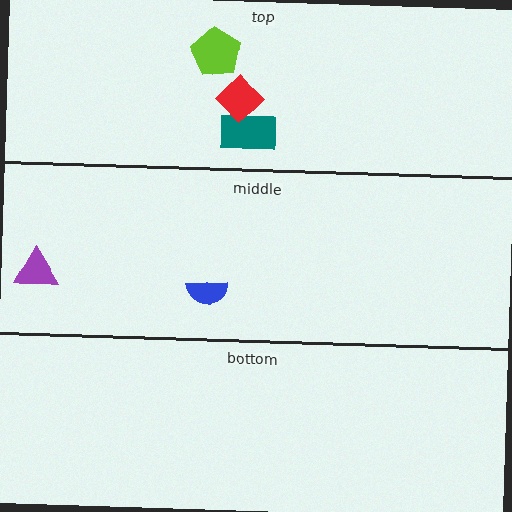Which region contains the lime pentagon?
The top region.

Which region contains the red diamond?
The top region.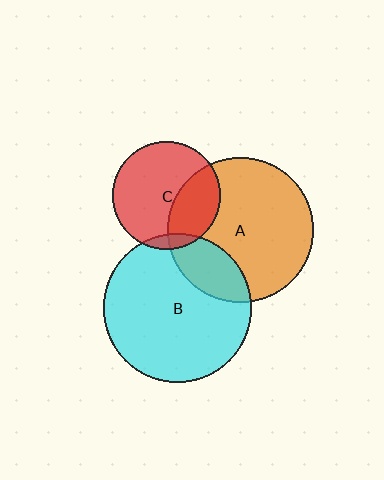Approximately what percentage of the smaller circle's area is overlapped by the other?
Approximately 5%.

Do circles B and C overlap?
Yes.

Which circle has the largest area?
Circle B (cyan).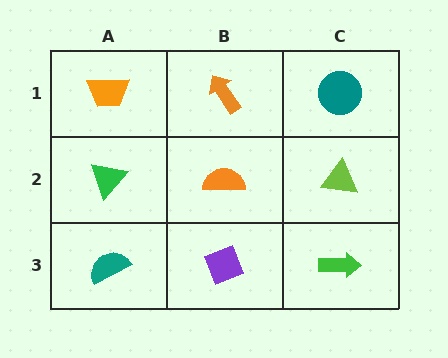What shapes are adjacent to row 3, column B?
An orange semicircle (row 2, column B), a teal semicircle (row 3, column A), a green arrow (row 3, column C).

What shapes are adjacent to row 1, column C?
A lime triangle (row 2, column C), an orange arrow (row 1, column B).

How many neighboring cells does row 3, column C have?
2.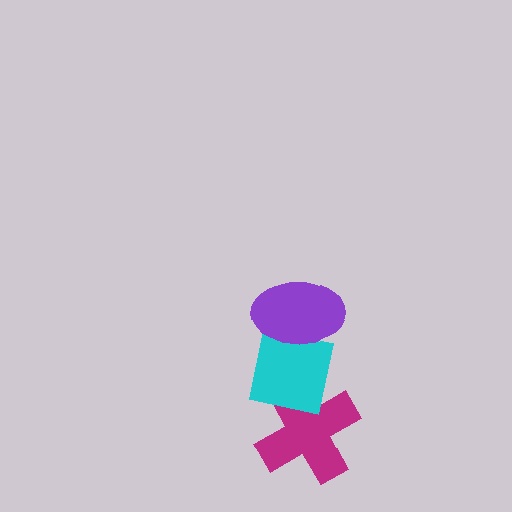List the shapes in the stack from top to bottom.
From top to bottom: the purple ellipse, the cyan square, the magenta cross.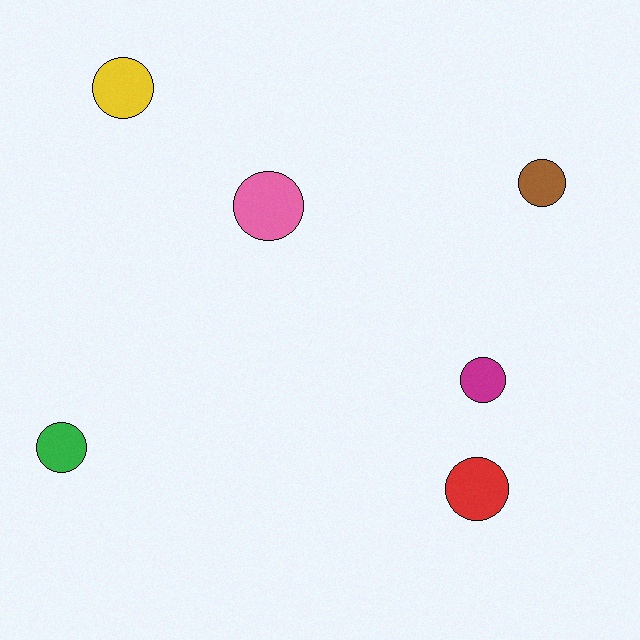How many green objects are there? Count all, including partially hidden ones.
There is 1 green object.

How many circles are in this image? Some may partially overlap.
There are 6 circles.